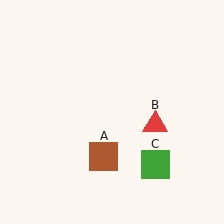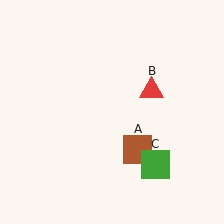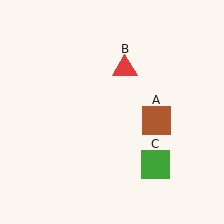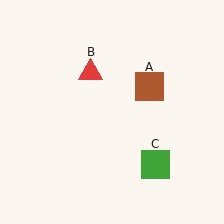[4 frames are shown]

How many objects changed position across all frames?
2 objects changed position: brown square (object A), red triangle (object B).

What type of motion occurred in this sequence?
The brown square (object A), red triangle (object B) rotated counterclockwise around the center of the scene.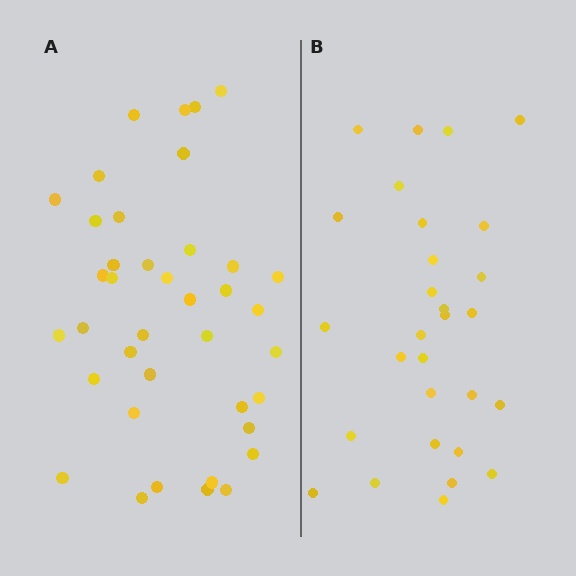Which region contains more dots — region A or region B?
Region A (the left region) has more dots.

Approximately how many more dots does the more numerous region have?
Region A has roughly 10 or so more dots than region B.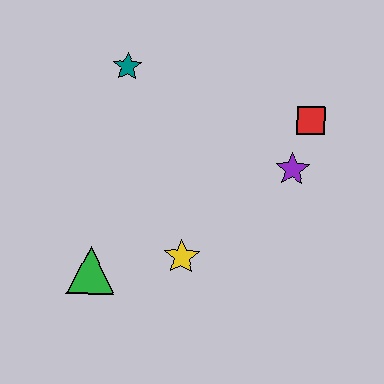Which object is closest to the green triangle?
The yellow star is closest to the green triangle.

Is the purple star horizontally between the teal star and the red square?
Yes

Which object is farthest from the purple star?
The green triangle is farthest from the purple star.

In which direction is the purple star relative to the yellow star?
The purple star is to the right of the yellow star.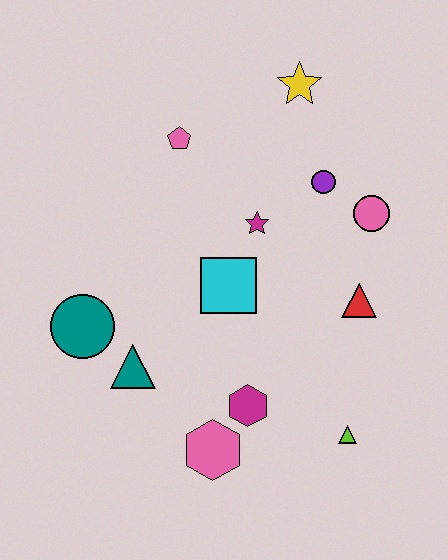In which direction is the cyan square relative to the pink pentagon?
The cyan square is below the pink pentagon.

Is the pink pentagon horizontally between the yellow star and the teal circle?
Yes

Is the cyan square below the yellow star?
Yes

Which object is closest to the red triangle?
The pink circle is closest to the red triangle.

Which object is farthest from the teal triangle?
The yellow star is farthest from the teal triangle.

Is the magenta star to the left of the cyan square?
No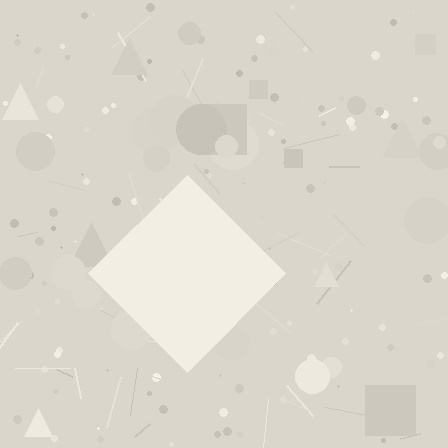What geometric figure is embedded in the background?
A diamond is embedded in the background.